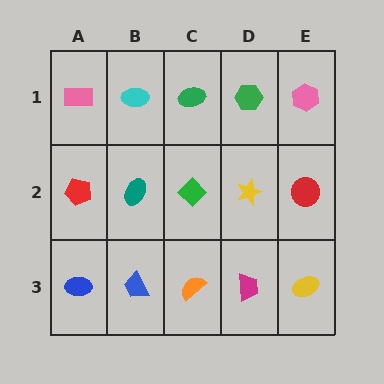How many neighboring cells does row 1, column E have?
2.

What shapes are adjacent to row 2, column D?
A green hexagon (row 1, column D), a magenta trapezoid (row 3, column D), a green diamond (row 2, column C), a red circle (row 2, column E).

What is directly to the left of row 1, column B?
A pink rectangle.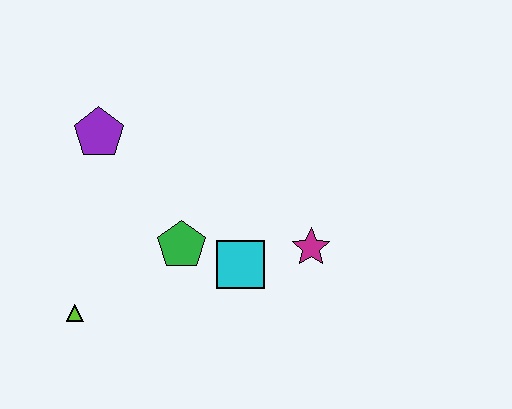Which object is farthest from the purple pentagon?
The magenta star is farthest from the purple pentagon.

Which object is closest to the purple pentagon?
The green pentagon is closest to the purple pentagon.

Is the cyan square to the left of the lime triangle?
No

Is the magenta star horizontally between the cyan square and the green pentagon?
No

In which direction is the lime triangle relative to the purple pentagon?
The lime triangle is below the purple pentagon.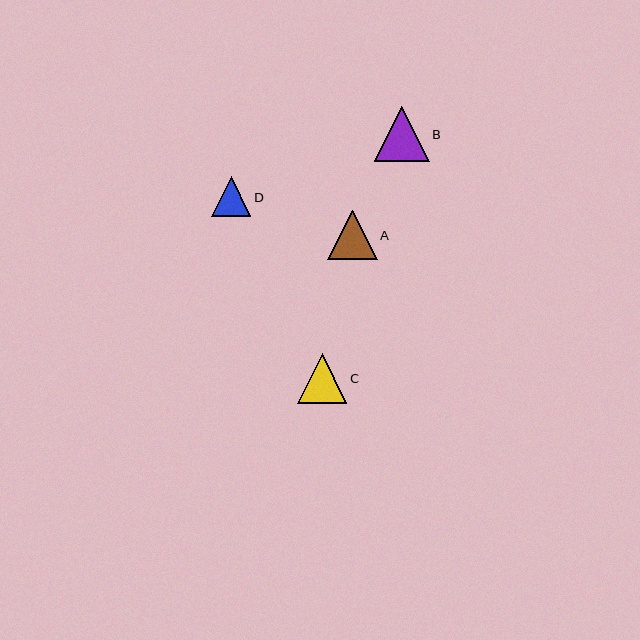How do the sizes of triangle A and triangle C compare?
Triangle A and triangle C are approximately the same size.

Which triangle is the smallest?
Triangle D is the smallest with a size of approximately 39 pixels.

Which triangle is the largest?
Triangle B is the largest with a size of approximately 55 pixels.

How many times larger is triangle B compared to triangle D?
Triangle B is approximately 1.4 times the size of triangle D.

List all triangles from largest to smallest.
From largest to smallest: B, A, C, D.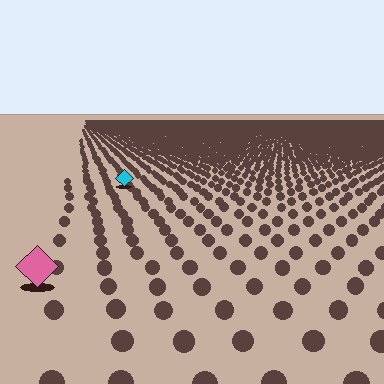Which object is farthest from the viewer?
The cyan diamond is farthest from the viewer. It appears smaller and the ground texture around it is denser.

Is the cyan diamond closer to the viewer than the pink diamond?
No. The pink diamond is closer — you can tell from the texture gradient: the ground texture is coarser near it.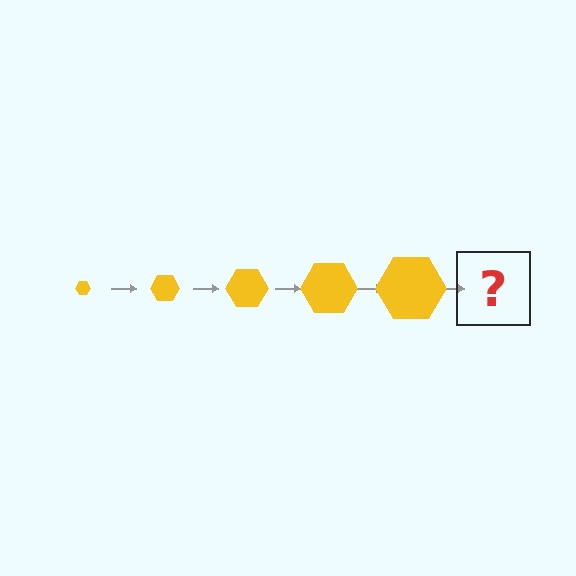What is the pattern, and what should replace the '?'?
The pattern is that the hexagon gets progressively larger each step. The '?' should be a yellow hexagon, larger than the previous one.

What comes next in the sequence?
The next element should be a yellow hexagon, larger than the previous one.